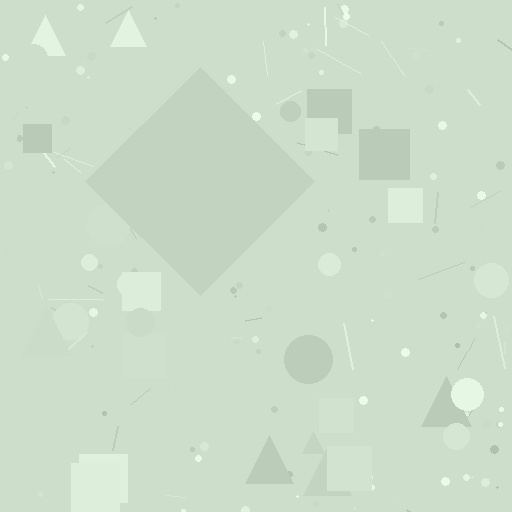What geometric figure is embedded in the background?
A diamond is embedded in the background.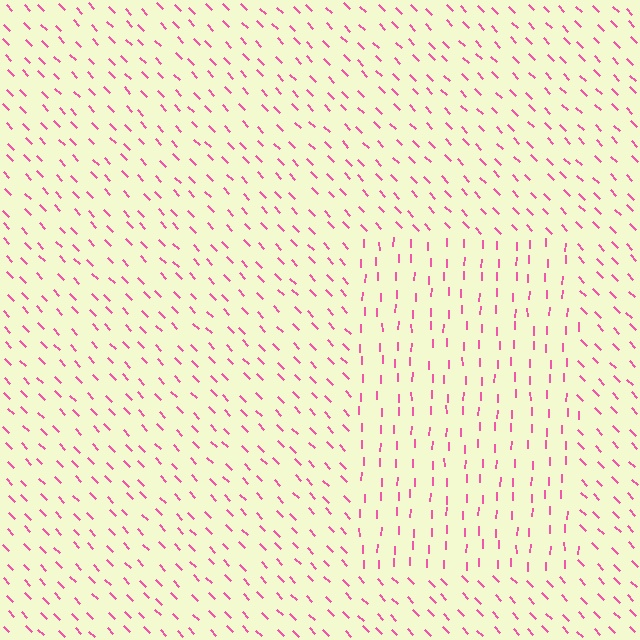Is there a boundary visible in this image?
Yes, there is a texture boundary formed by a change in line orientation.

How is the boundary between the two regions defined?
The boundary is defined purely by a change in line orientation (approximately 45 degrees difference). All lines are the same color and thickness.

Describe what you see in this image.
The image is filled with small pink line segments. A rectangle region in the image has lines oriented differently from the surrounding lines, creating a visible texture boundary.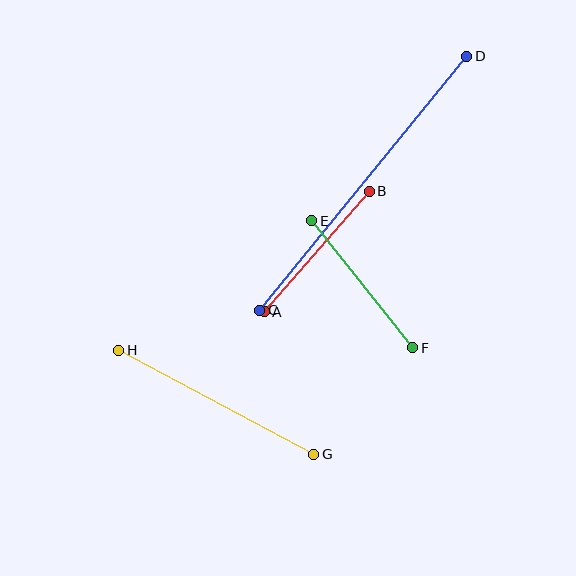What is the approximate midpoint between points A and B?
The midpoint is at approximately (317, 251) pixels.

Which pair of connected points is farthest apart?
Points C and D are farthest apart.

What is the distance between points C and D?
The distance is approximately 327 pixels.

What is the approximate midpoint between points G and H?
The midpoint is at approximately (216, 402) pixels.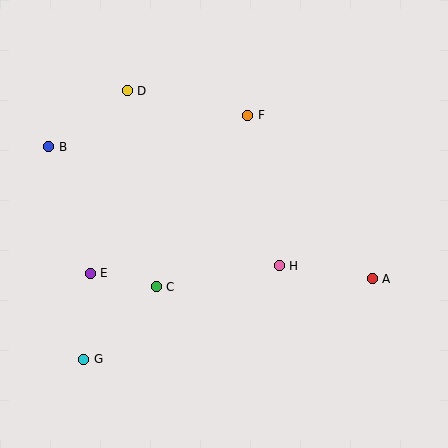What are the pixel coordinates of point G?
Point G is at (84, 359).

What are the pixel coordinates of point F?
Point F is at (248, 115).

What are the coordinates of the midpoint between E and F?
The midpoint between E and F is at (169, 194).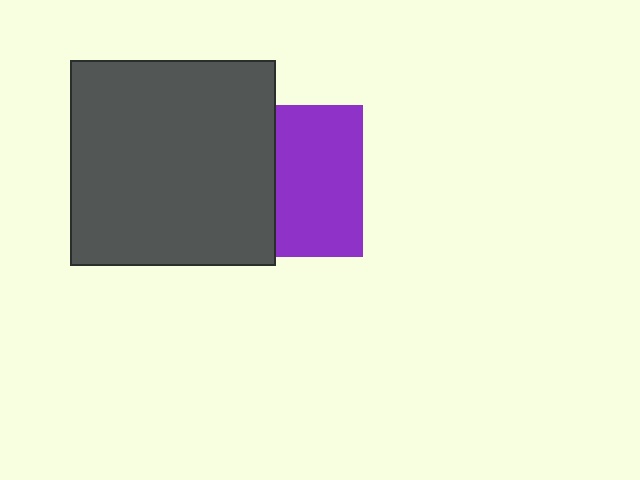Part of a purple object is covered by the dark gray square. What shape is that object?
It is a square.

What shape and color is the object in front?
The object in front is a dark gray square.